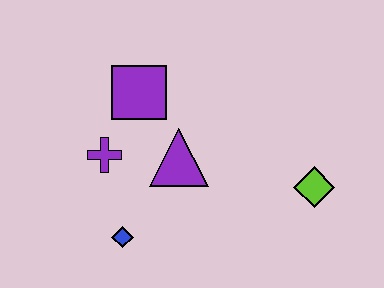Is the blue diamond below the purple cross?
Yes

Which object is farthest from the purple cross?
The lime diamond is farthest from the purple cross.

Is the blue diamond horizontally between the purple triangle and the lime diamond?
No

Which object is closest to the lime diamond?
The purple triangle is closest to the lime diamond.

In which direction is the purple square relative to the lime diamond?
The purple square is to the left of the lime diamond.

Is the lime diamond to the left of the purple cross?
No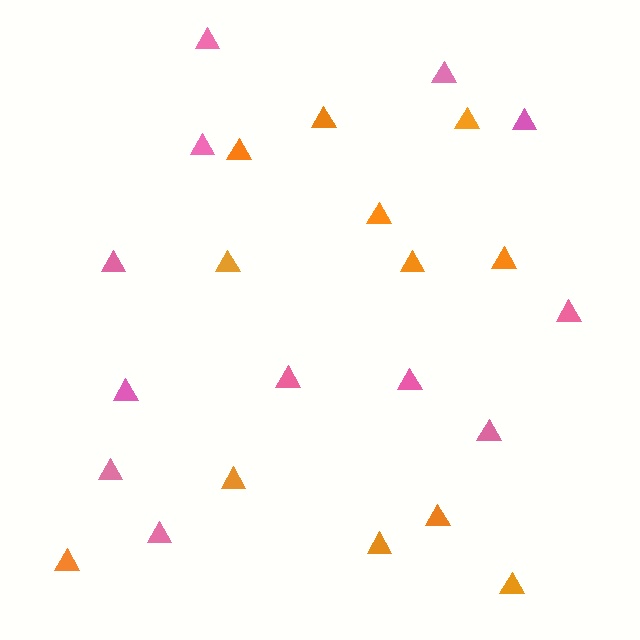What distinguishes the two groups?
There are 2 groups: one group of pink triangles (12) and one group of orange triangles (12).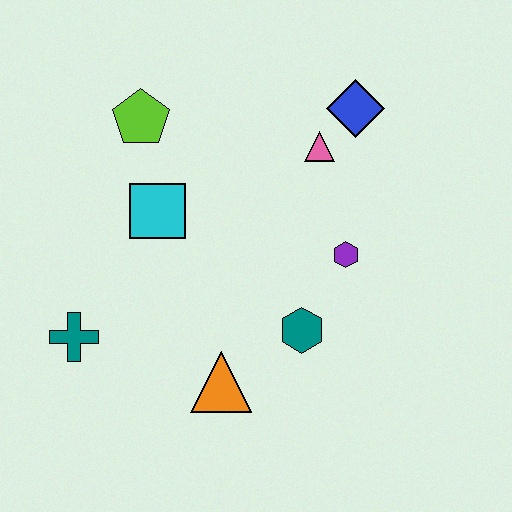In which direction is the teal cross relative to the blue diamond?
The teal cross is to the left of the blue diamond.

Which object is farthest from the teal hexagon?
The lime pentagon is farthest from the teal hexagon.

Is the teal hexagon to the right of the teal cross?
Yes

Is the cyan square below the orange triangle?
No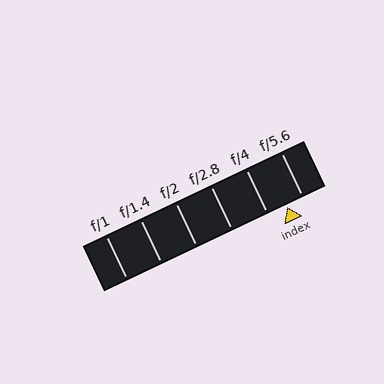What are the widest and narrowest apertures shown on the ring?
The widest aperture shown is f/1 and the narrowest is f/5.6.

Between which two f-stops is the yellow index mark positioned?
The index mark is between f/4 and f/5.6.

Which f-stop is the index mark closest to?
The index mark is closest to f/5.6.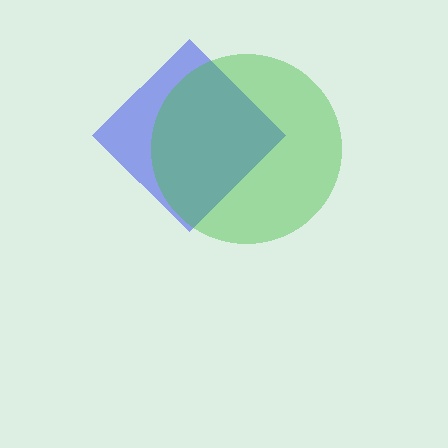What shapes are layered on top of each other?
The layered shapes are: a blue diamond, a green circle.